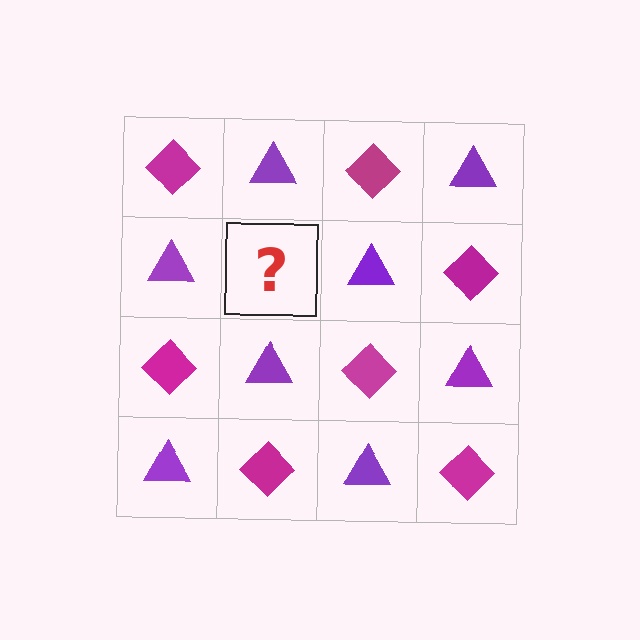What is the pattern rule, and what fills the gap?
The rule is that it alternates magenta diamond and purple triangle in a checkerboard pattern. The gap should be filled with a magenta diamond.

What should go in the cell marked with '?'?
The missing cell should contain a magenta diamond.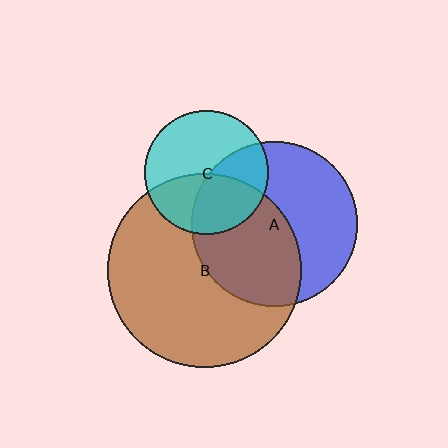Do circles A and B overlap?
Yes.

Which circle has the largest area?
Circle B (brown).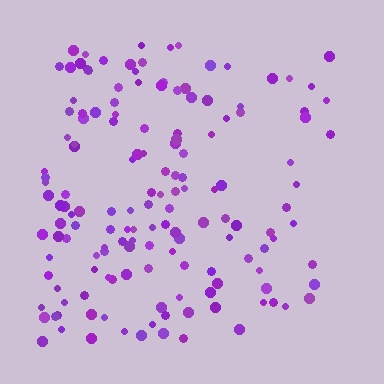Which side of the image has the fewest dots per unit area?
The right.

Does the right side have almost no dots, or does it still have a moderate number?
Still a moderate number, just noticeably fewer than the left.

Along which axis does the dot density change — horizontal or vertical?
Horizontal.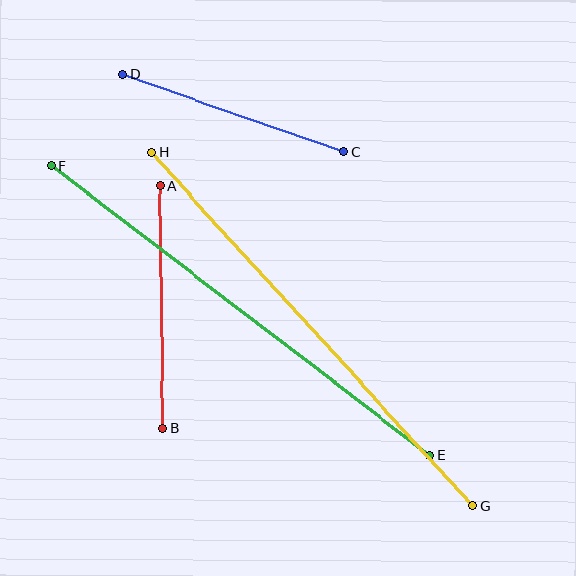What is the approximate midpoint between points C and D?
The midpoint is at approximately (233, 113) pixels.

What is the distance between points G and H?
The distance is approximately 477 pixels.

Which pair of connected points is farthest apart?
Points G and H are farthest apart.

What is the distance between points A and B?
The distance is approximately 243 pixels.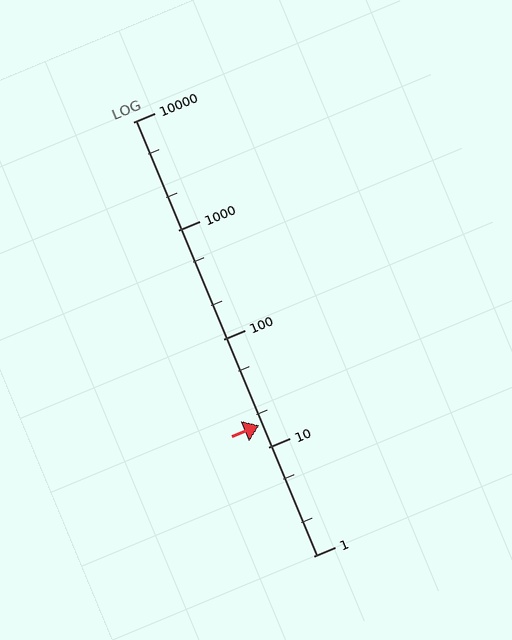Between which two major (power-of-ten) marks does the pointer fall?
The pointer is between 10 and 100.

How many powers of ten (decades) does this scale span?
The scale spans 4 decades, from 1 to 10000.